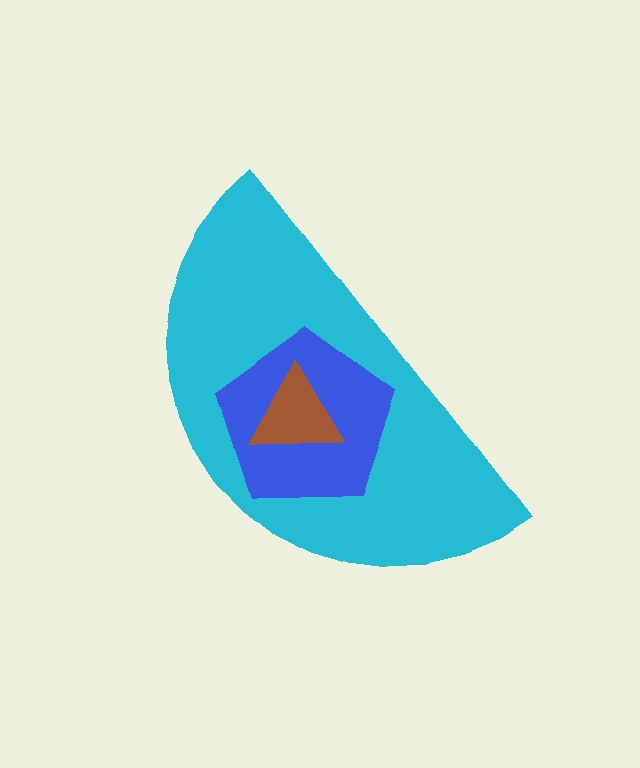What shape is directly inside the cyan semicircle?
The blue pentagon.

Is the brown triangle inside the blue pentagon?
Yes.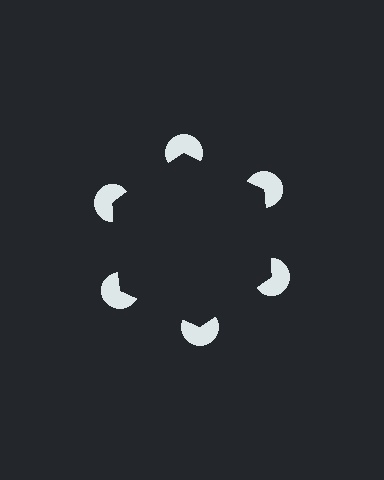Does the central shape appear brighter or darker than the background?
It typically appears slightly darker than the background, even though no actual brightness change is drawn.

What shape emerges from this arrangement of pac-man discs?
An illusory hexagon — its edges are inferred from the aligned wedge cuts in the pac-man discs, not physically drawn.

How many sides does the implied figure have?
6 sides.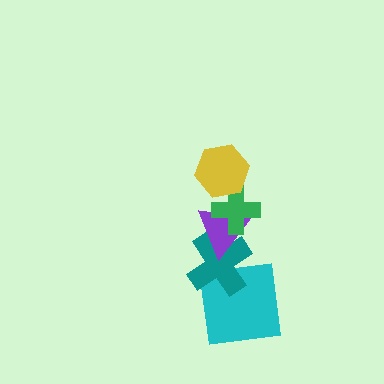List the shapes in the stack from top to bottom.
From top to bottom: the yellow hexagon, the green cross, the purple triangle, the teal cross, the cyan square.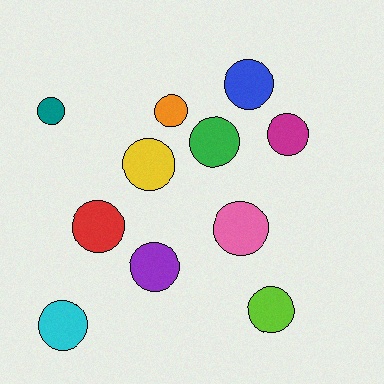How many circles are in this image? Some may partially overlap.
There are 11 circles.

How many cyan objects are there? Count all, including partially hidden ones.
There is 1 cyan object.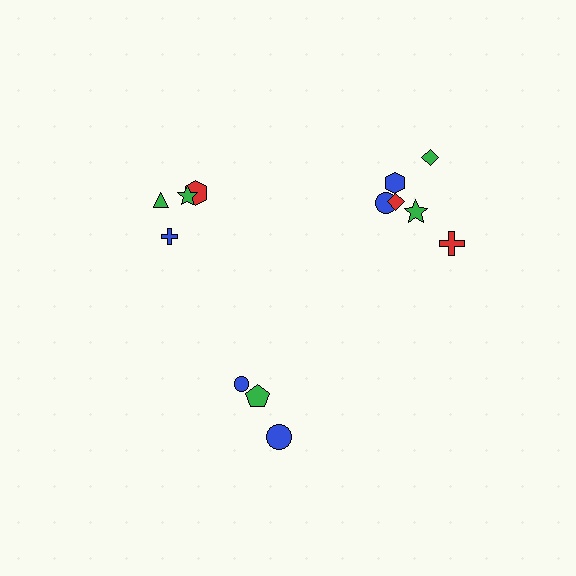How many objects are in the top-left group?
There are 4 objects.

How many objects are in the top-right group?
There are 6 objects.